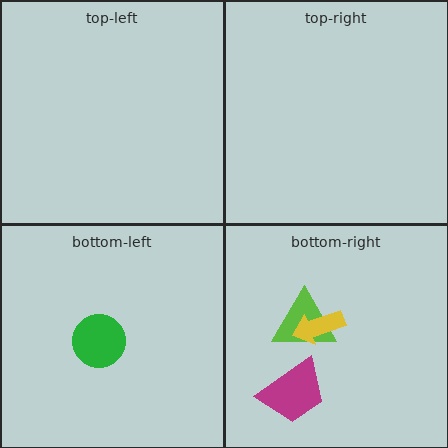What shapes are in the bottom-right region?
The magenta trapezoid, the lime triangle, the yellow arrow.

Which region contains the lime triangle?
The bottom-right region.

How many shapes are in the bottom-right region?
3.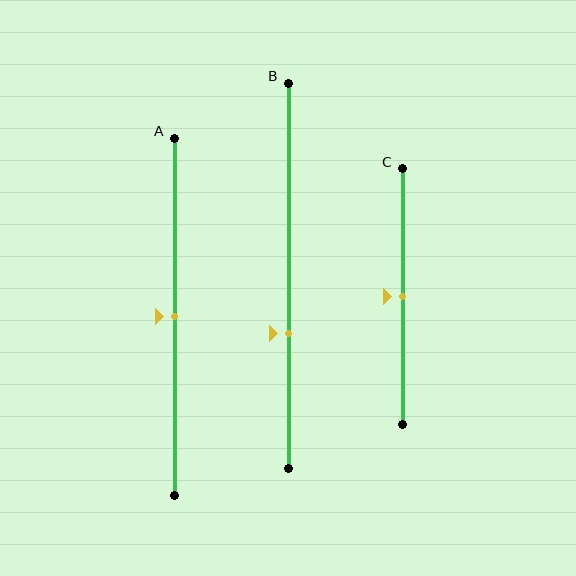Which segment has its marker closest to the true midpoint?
Segment A has its marker closest to the true midpoint.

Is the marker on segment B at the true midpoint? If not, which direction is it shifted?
No, the marker on segment B is shifted downward by about 15% of the segment length.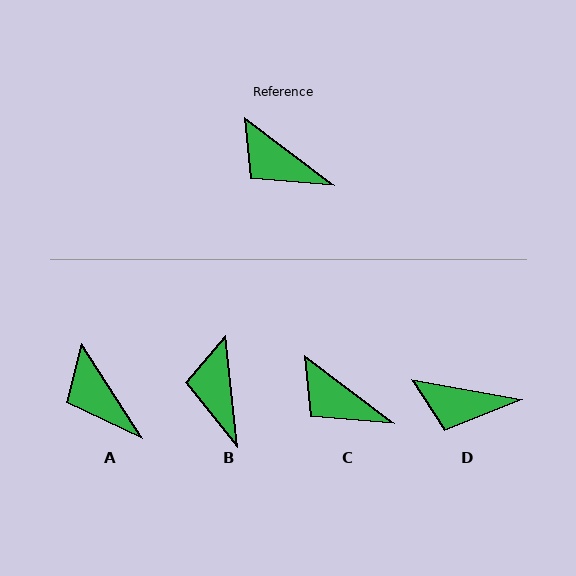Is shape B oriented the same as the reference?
No, it is off by about 47 degrees.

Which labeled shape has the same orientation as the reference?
C.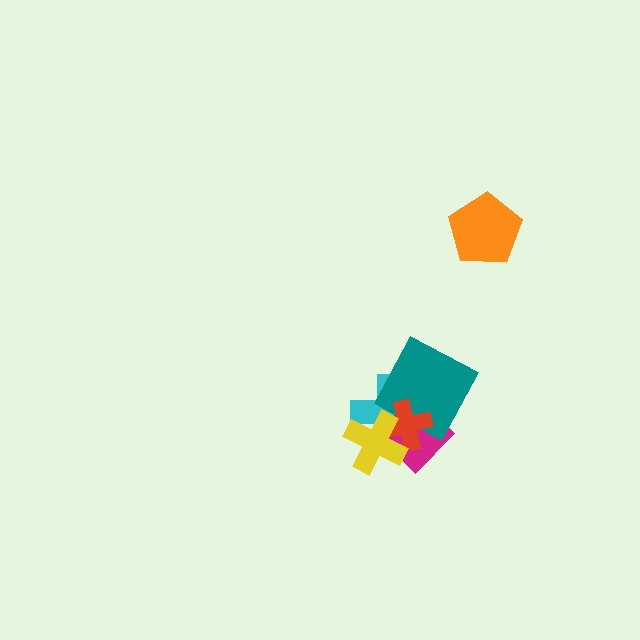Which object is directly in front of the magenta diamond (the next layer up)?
The teal square is directly in front of the magenta diamond.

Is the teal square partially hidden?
Yes, it is partially covered by another shape.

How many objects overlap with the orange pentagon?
0 objects overlap with the orange pentagon.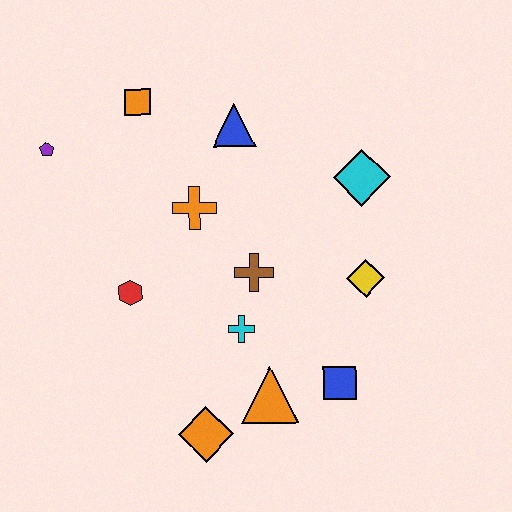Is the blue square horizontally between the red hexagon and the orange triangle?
No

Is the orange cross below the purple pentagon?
Yes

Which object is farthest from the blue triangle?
The orange diamond is farthest from the blue triangle.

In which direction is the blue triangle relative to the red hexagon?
The blue triangle is above the red hexagon.